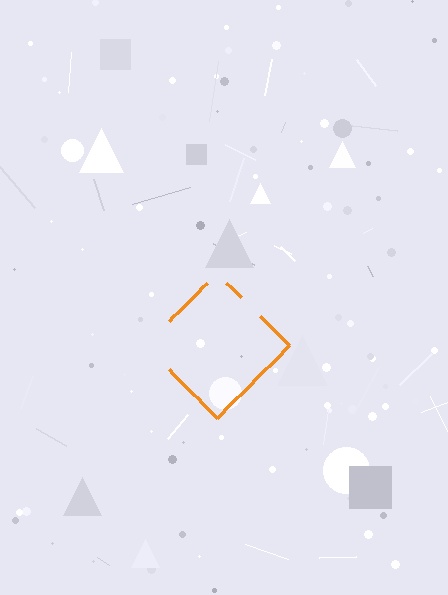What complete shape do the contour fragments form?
The contour fragments form a diamond.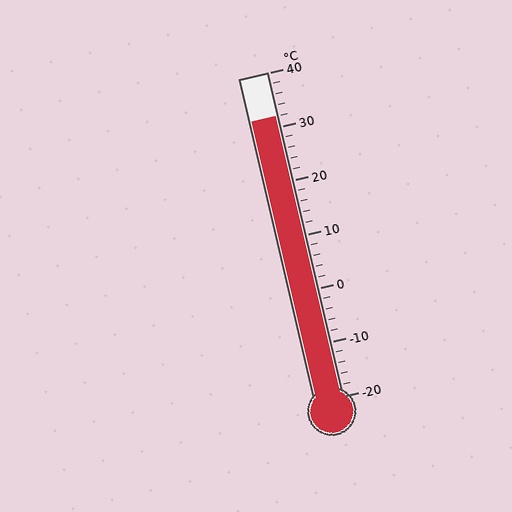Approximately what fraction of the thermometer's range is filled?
The thermometer is filled to approximately 85% of its range.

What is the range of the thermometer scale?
The thermometer scale ranges from -20°C to 40°C.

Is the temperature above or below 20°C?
The temperature is above 20°C.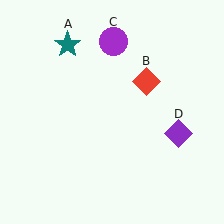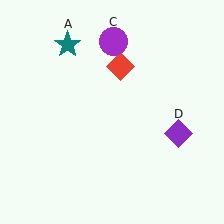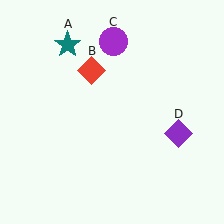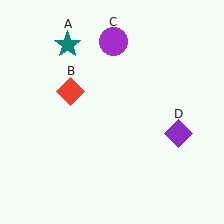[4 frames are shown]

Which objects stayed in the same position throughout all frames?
Teal star (object A) and purple circle (object C) and purple diamond (object D) remained stationary.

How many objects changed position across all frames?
1 object changed position: red diamond (object B).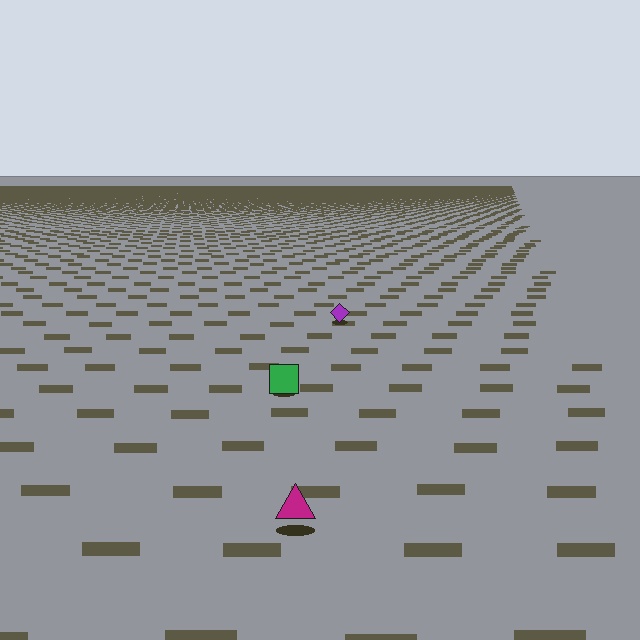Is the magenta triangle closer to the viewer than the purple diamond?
Yes. The magenta triangle is closer — you can tell from the texture gradient: the ground texture is coarser near it.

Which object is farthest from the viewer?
The purple diamond is farthest from the viewer. It appears smaller and the ground texture around it is denser.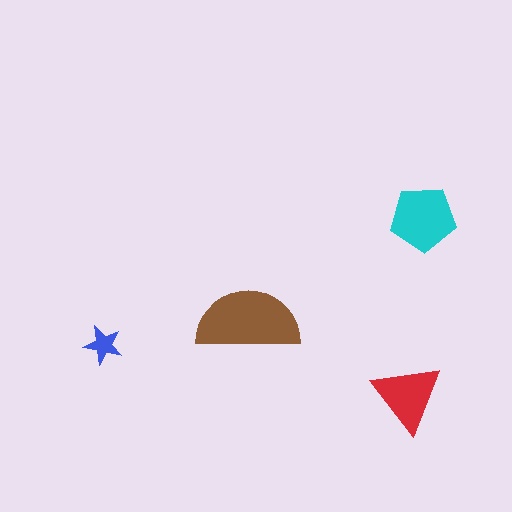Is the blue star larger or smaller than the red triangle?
Smaller.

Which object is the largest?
The brown semicircle.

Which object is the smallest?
The blue star.